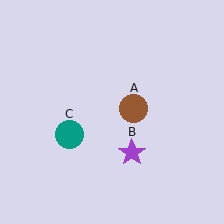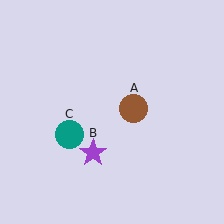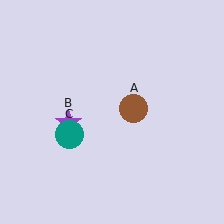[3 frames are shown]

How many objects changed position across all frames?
1 object changed position: purple star (object B).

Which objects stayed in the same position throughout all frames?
Brown circle (object A) and teal circle (object C) remained stationary.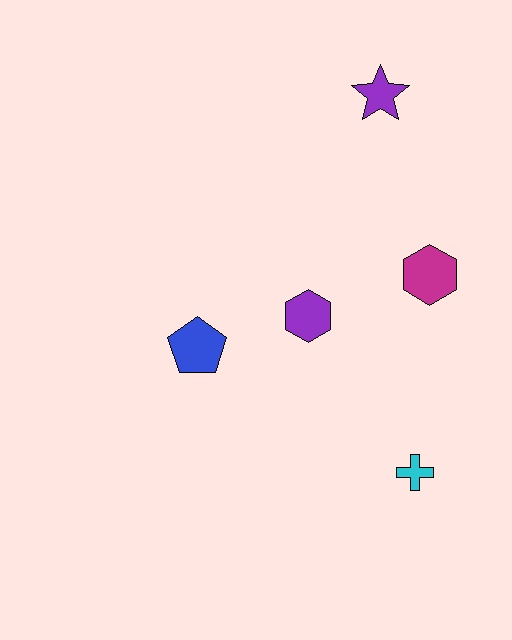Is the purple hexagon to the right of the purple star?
No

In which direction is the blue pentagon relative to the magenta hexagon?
The blue pentagon is to the left of the magenta hexagon.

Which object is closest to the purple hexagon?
The blue pentagon is closest to the purple hexagon.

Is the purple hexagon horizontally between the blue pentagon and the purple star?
Yes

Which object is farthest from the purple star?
The cyan cross is farthest from the purple star.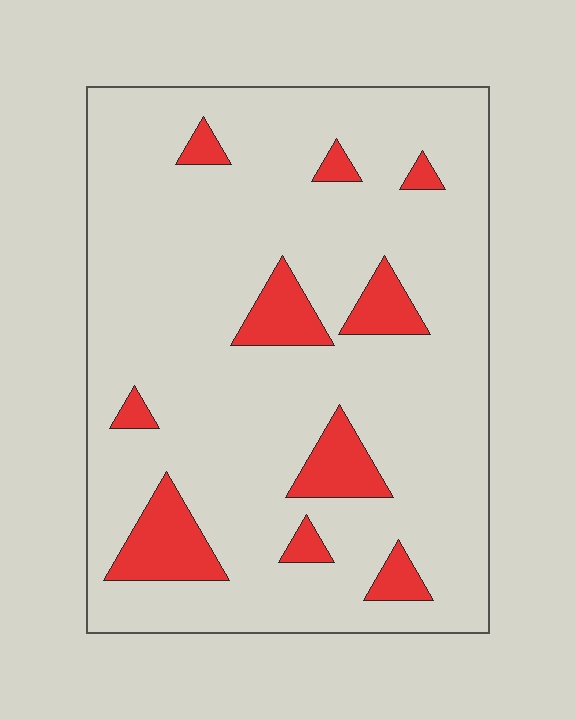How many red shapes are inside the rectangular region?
10.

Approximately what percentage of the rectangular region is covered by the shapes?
Approximately 15%.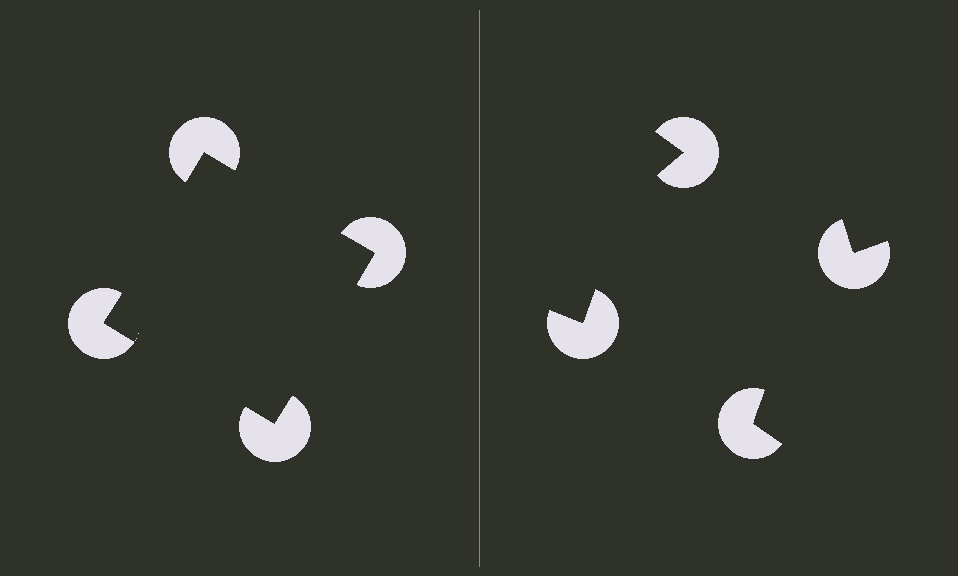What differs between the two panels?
The pac-man discs are positioned identically on both sides; only the wedge orientations differ. On the left they align to a square; on the right they are misaligned.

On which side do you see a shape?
An illusory square appears on the left side. On the right side the wedge cuts are rotated, so no coherent shape forms.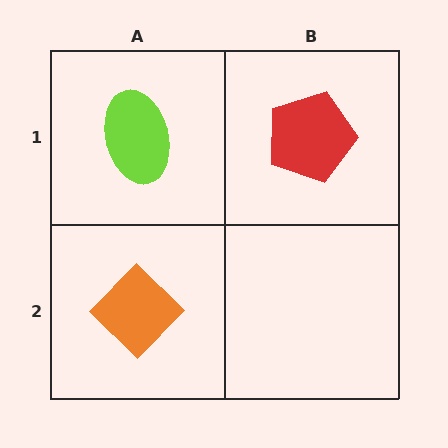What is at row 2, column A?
An orange diamond.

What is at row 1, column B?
A red pentagon.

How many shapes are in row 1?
2 shapes.